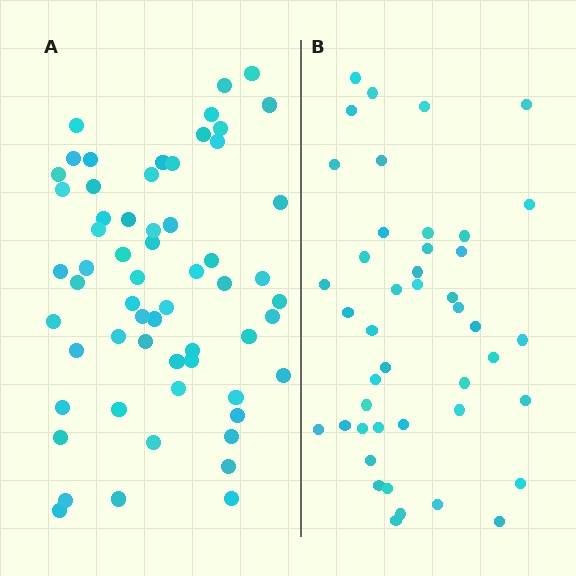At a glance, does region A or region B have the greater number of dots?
Region A (the left region) has more dots.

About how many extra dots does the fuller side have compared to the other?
Region A has approximately 15 more dots than region B.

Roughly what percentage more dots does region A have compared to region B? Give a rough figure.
About 35% more.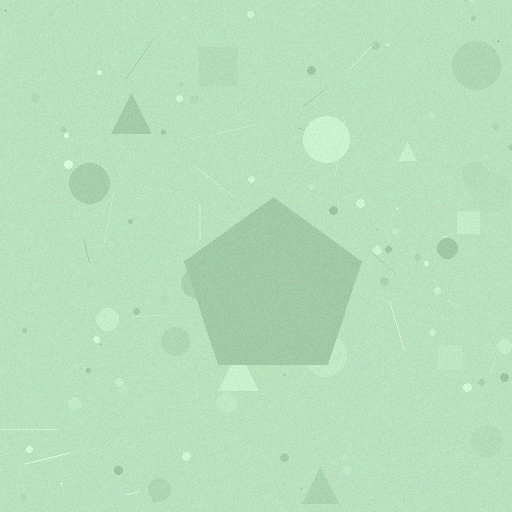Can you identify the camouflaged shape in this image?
The camouflaged shape is a pentagon.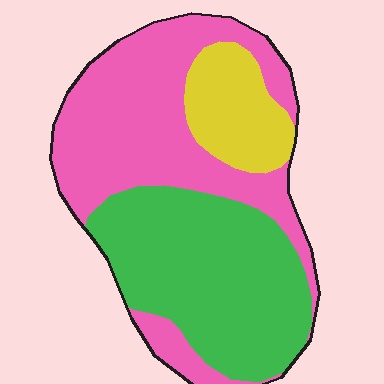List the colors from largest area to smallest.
From largest to smallest: pink, green, yellow.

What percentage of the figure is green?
Green takes up between a third and a half of the figure.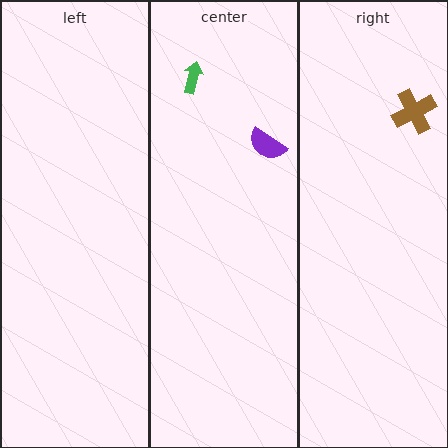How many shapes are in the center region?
2.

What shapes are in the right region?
The brown cross.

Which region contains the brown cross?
The right region.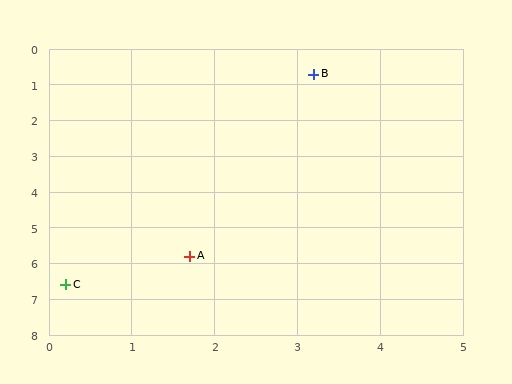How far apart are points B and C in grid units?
Points B and C are about 6.6 grid units apart.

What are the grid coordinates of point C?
Point C is at approximately (0.2, 6.6).